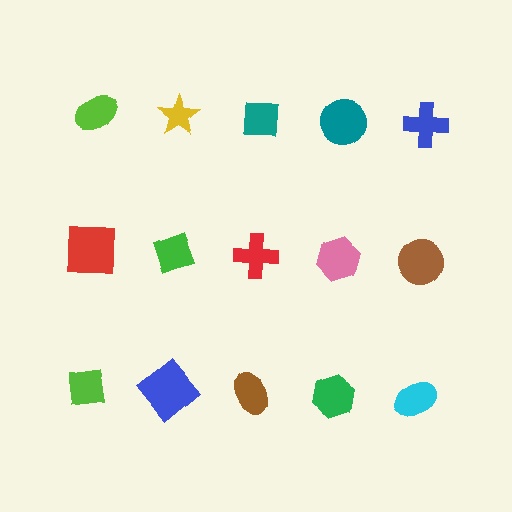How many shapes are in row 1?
5 shapes.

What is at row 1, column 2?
A yellow star.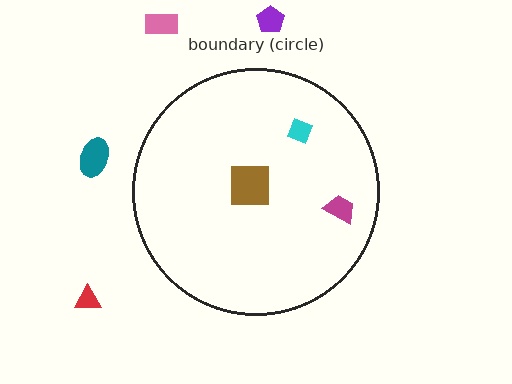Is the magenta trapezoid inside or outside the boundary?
Inside.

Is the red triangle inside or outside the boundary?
Outside.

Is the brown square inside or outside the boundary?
Inside.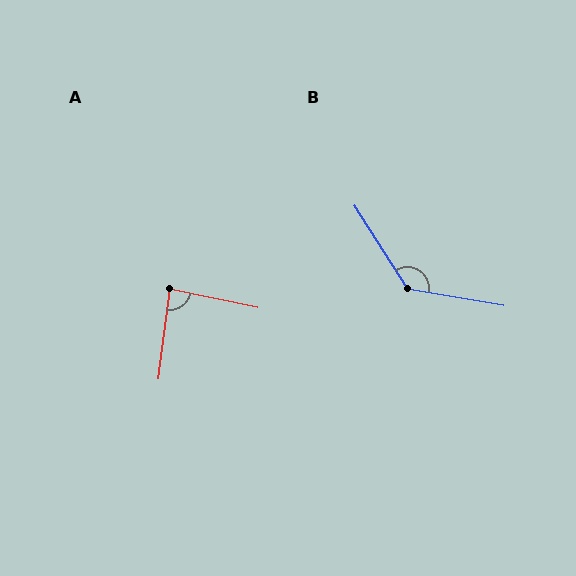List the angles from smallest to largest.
A (85°), B (132°).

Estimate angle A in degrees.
Approximately 85 degrees.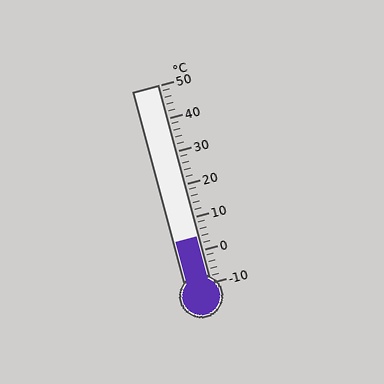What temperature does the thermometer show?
The thermometer shows approximately 4°C.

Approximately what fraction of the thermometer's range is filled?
The thermometer is filled to approximately 25% of its range.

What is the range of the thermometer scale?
The thermometer scale ranges from -10°C to 50°C.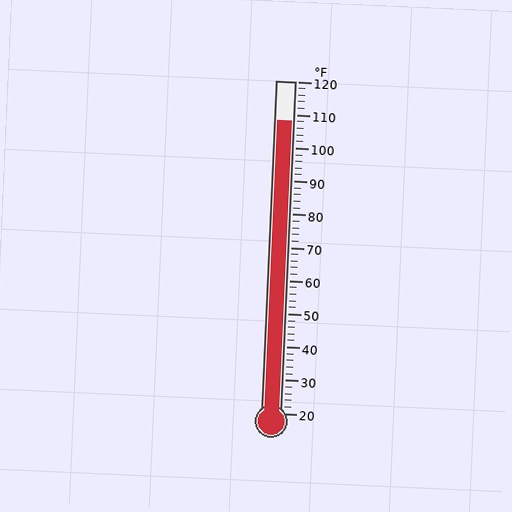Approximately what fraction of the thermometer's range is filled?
The thermometer is filled to approximately 90% of its range.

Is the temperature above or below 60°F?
The temperature is above 60°F.